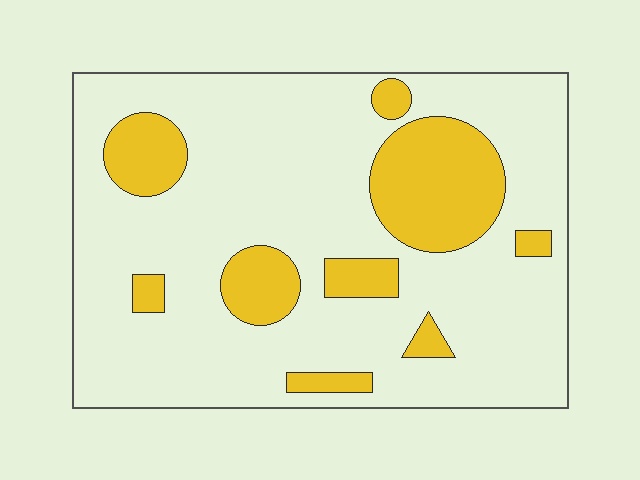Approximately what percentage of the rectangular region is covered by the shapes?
Approximately 20%.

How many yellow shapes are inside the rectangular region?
9.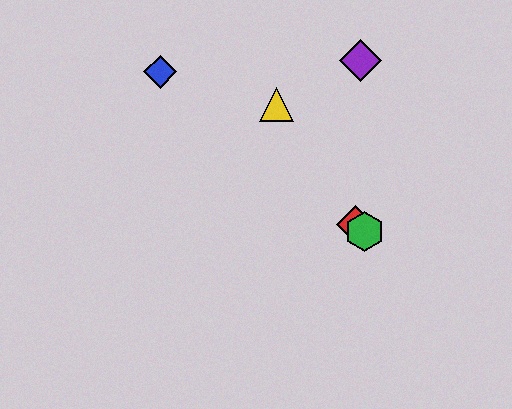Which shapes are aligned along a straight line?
The red diamond, the blue diamond, the green hexagon are aligned along a straight line.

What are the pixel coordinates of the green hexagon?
The green hexagon is at (364, 232).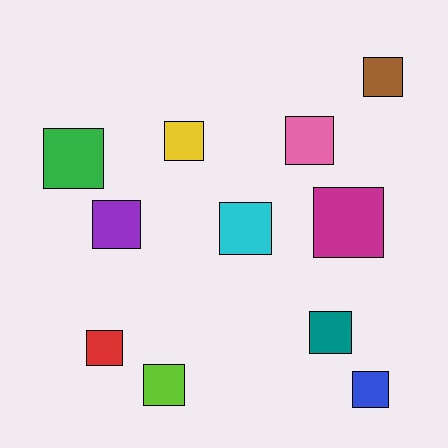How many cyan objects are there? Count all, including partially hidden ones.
There is 1 cyan object.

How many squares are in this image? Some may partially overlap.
There are 11 squares.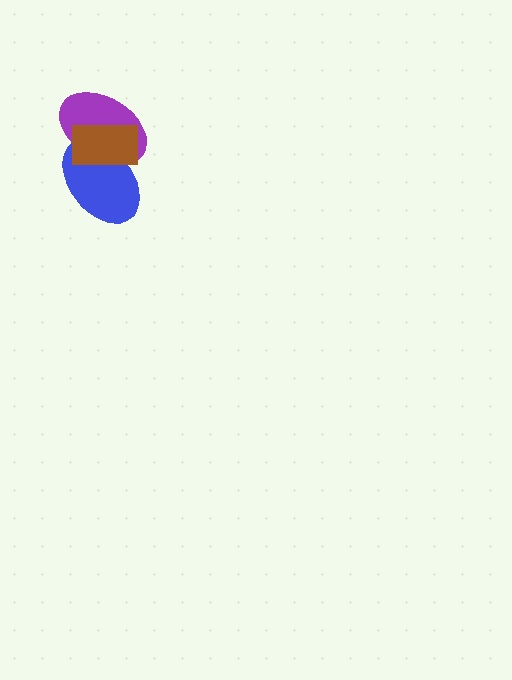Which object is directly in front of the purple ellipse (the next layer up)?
The blue ellipse is directly in front of the purple ellipse.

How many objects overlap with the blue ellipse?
2 objects overlap with the blue ellipse.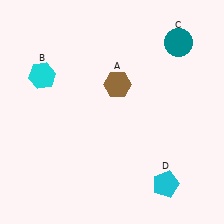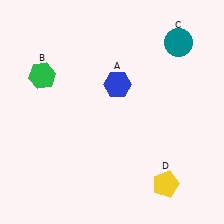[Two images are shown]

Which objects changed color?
A changed from brown to blue. B changed from cyan to green. D changed from cyan to yellow.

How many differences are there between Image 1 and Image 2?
There are 3 differences between the two images.